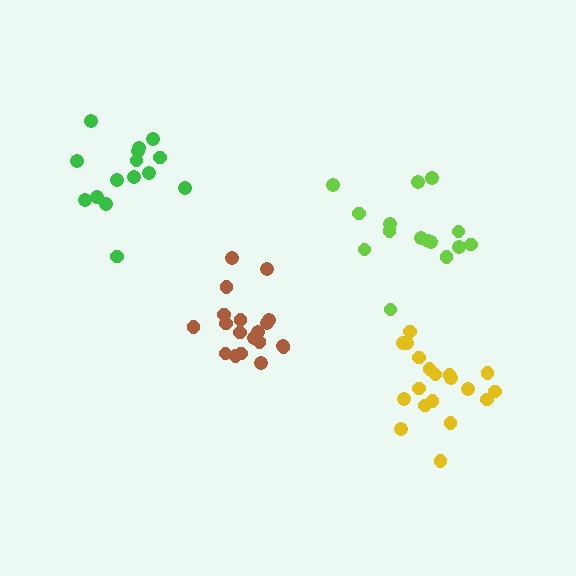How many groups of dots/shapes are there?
There are 4 groups.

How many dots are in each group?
Group 1: 15 dots, Group 2: 15 dots, Group 3: 19 dots, Group 4: 19 dots (68 total).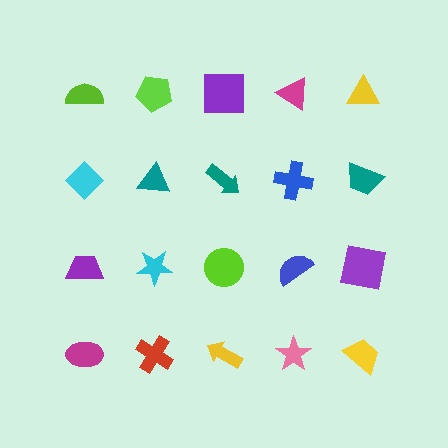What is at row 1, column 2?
A lime pentagon.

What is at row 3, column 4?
A blue semicircle.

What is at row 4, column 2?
A red cross.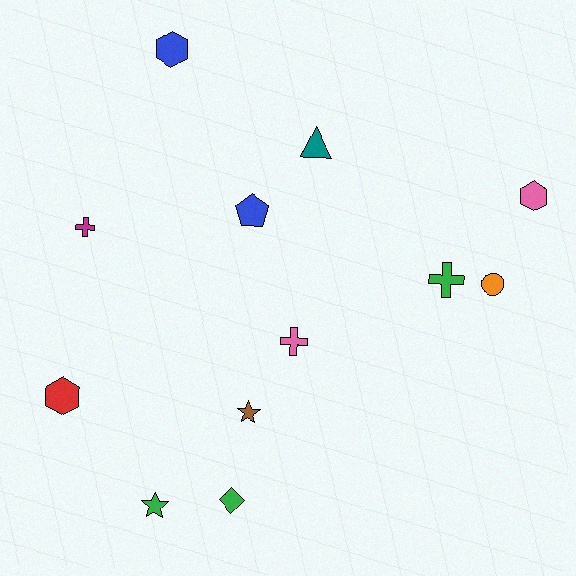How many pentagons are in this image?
There is 1 pentagon.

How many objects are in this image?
There are 12 objects.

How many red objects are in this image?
There is 1 red object.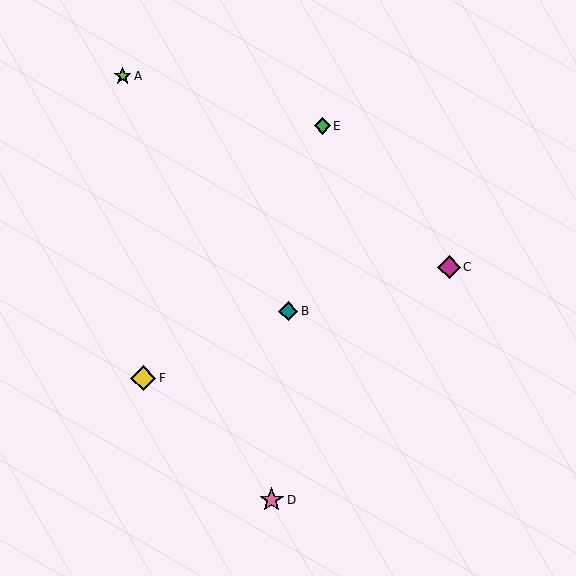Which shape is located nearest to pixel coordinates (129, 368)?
The yellow diamond (labeled F) at (143, 378) is nearest to that location.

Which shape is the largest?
The yellow diamond (labeled F) is the largest.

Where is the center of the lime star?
The center of the lime star is at (123, 76).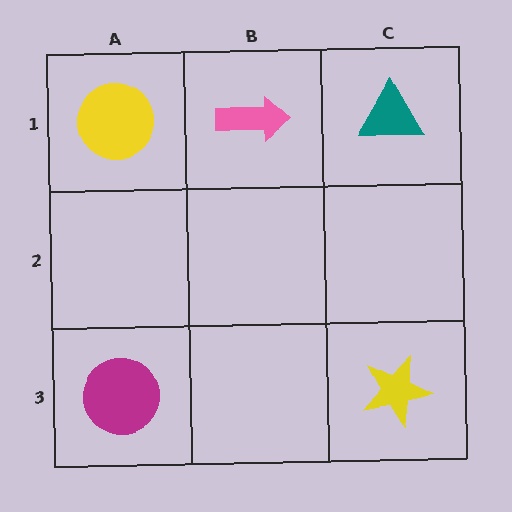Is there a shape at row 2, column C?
No, that cell is empty.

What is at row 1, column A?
A yellow circle.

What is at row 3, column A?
A magenta circle.